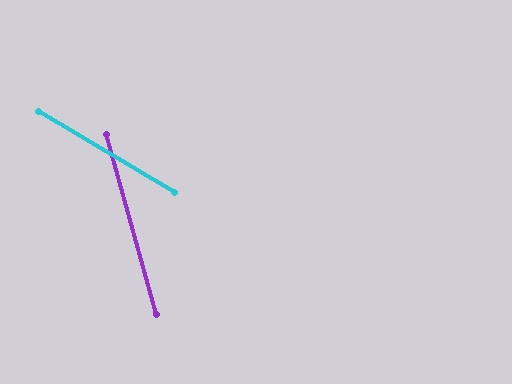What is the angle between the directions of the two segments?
Approximately 44 degrees.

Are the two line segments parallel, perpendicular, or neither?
Neither parallel nor perpendicular — they differ by about 44°.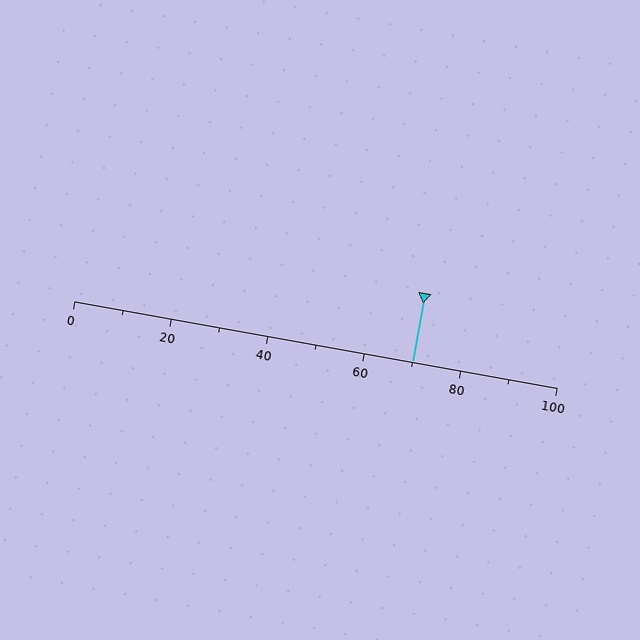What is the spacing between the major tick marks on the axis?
The major ticks are spaced 20 apart.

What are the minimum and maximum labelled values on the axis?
The axis runs from 0 to 100.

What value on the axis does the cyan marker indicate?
The marker indicates approximately 70.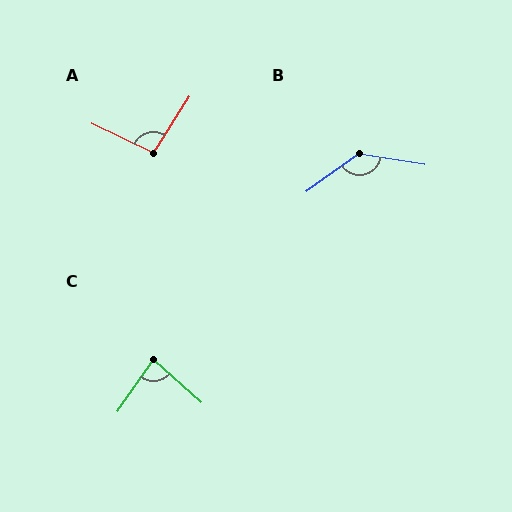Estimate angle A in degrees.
Approximately 97 degrees.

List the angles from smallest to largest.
C (83°), A (97°), B (135°).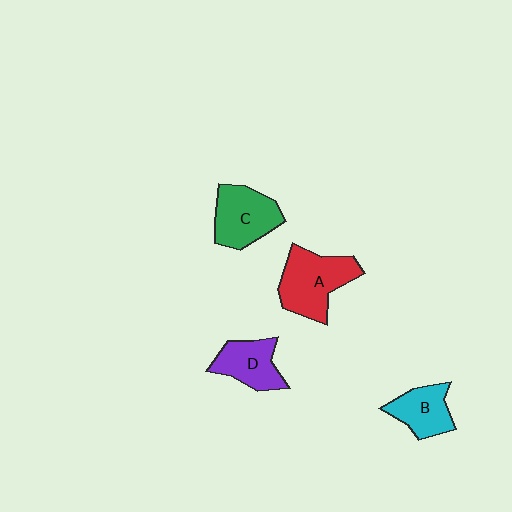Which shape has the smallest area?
Shape B (cyan).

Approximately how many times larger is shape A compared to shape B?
Approximately 1.5 times.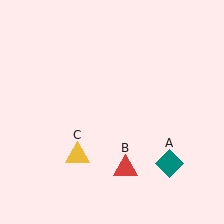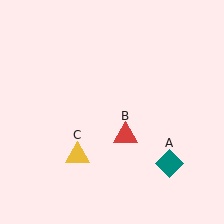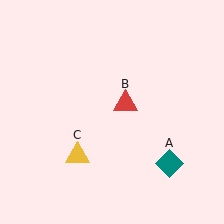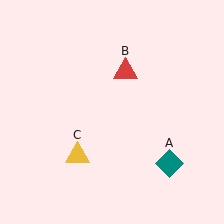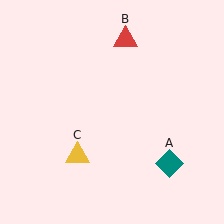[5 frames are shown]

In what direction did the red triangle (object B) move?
The red triangle (object B) moved up.